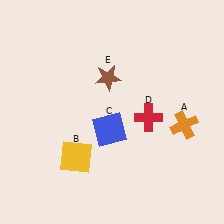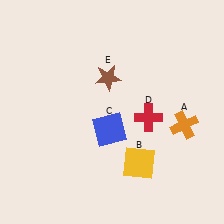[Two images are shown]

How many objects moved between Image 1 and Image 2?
1 object moved between the two images.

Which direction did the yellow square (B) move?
The yellow square (B) moved right.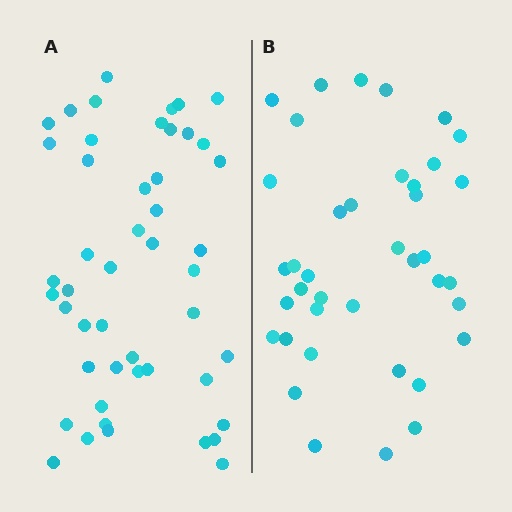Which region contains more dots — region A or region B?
Region A (the left region) has more dots.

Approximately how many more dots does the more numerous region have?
Region A has roughly 8 or so more dots than region B.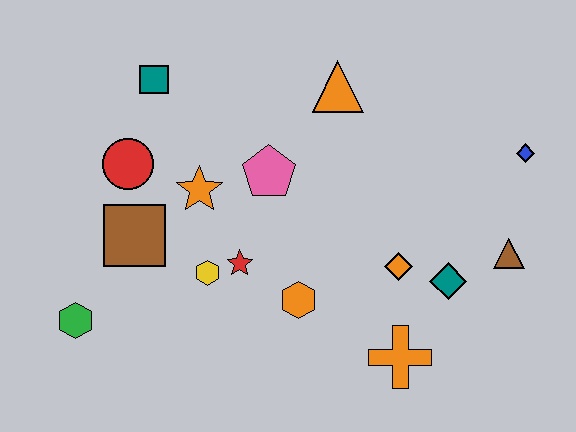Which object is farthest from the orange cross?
The teal square is farthest from the orange cross.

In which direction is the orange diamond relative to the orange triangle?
The orange diamond is below the orange triangle.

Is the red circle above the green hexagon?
Yes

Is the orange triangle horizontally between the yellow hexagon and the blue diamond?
Yes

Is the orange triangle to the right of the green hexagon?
Yes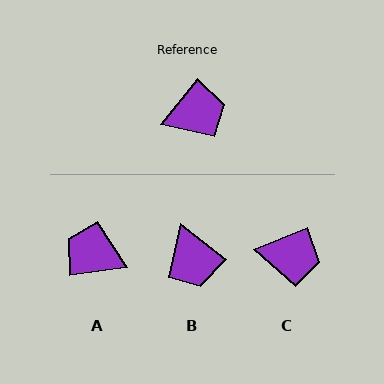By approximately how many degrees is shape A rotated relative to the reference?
Approximately 136 degrees counter-clockwise.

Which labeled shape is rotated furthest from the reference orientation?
A, about 136 degrees away.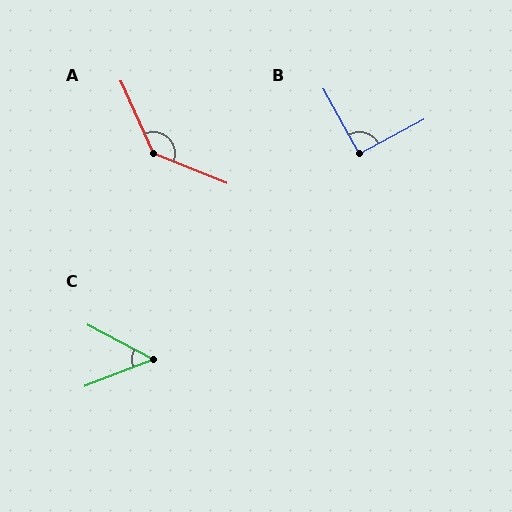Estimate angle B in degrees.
Approximately 90 degrees.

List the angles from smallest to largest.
C (49°), B (90°), A (136°).